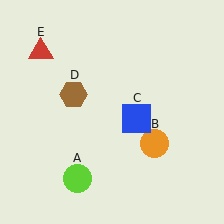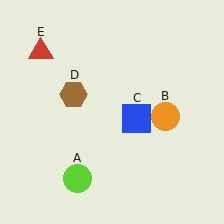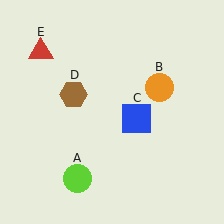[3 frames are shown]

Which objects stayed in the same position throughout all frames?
Lime circle (object A) and blue square (object C) and brown hexagon (object D) and red triangle (object E) remained stationary.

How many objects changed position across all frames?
1 object changed position: orange circle (object B).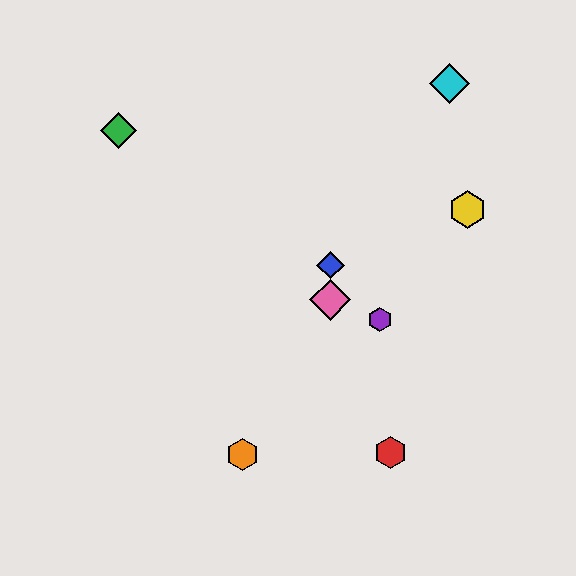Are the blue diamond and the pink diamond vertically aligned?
Yes, both are at x≈330.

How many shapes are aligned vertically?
2 shapes (the blue diamond, the pink diamond) are aligned vertically.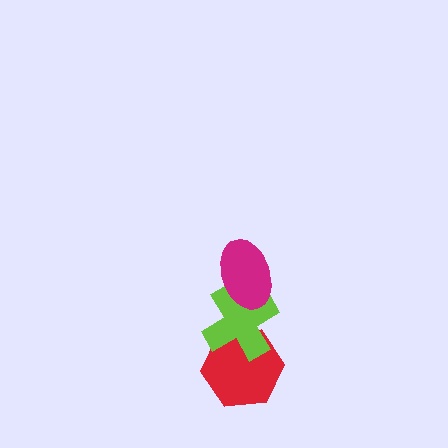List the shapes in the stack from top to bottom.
From top to bottom: the magenta ellipse, the lime cross, the red hexagon.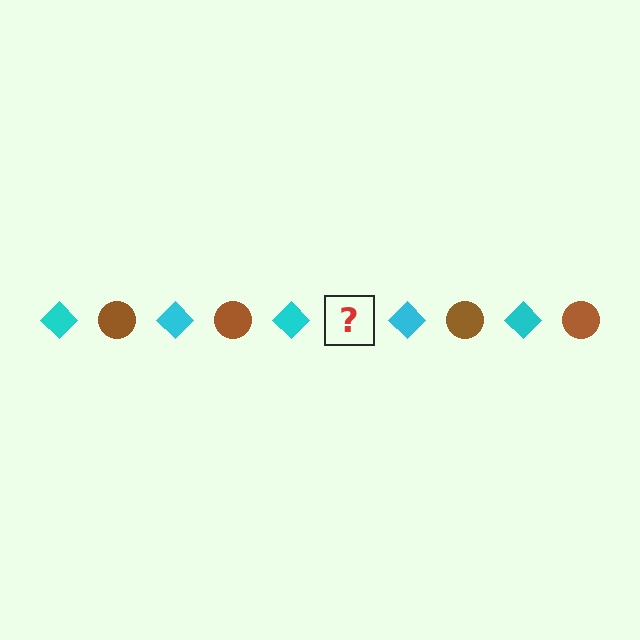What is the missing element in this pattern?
The missing element is a brown circle.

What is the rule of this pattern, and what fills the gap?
The rule is that the pattern alternates between cyan diamond and brown circle. The gap should be filled with a brown circle.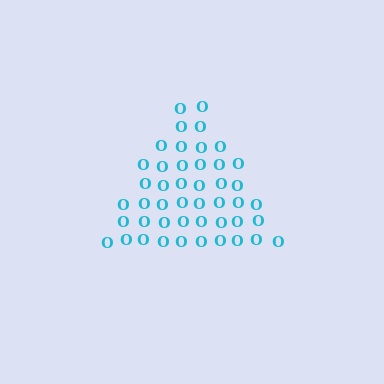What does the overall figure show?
The overall figure shows a triangle.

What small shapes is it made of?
It is made of small letter O's.